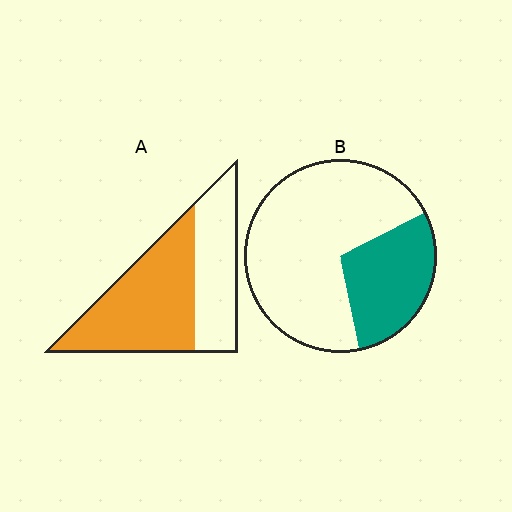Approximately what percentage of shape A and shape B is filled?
A is approximately 60% and B is approximately 30%.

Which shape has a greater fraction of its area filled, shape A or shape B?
Shape A.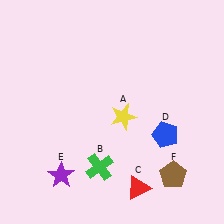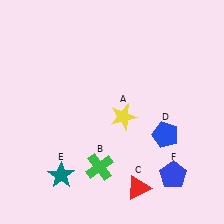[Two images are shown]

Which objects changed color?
E changed from purple to teal. F changed from brown to blue.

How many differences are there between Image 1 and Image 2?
There are 2 differences between the two images.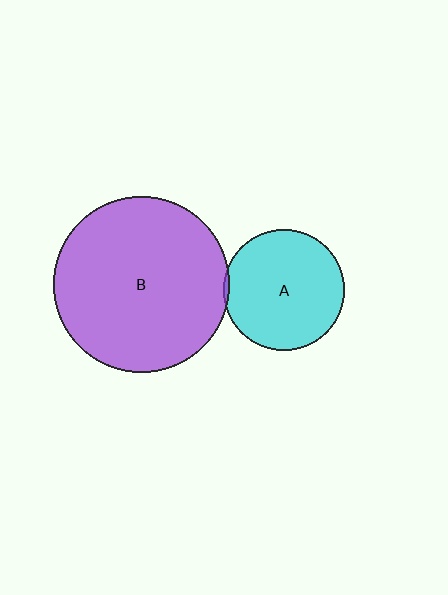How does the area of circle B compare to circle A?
Approximately 2.1 times.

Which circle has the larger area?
Circle B (purple).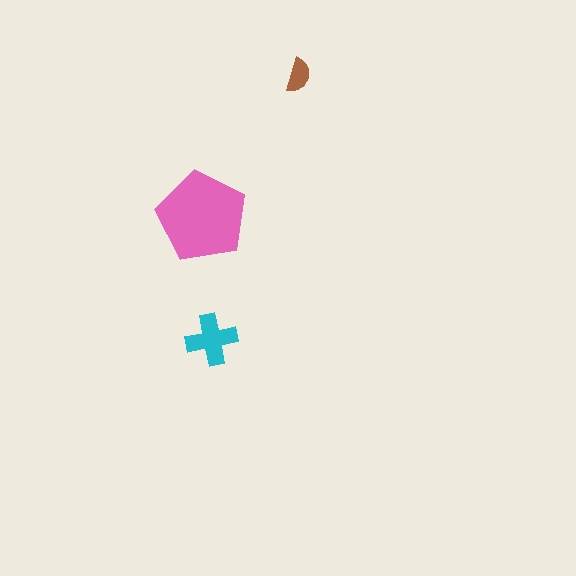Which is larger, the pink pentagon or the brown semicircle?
The pink pentagon.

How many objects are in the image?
There are 3 objects in the image.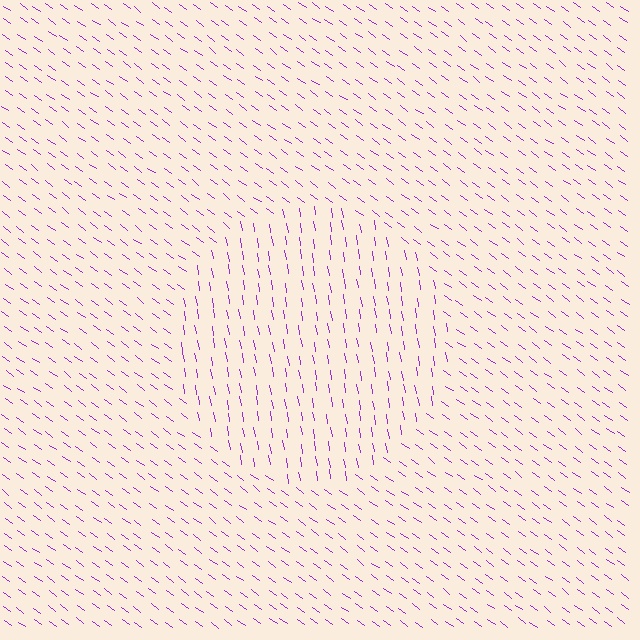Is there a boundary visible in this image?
Yes, there is a texture boundary formed by a change in line orientation.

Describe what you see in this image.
The image is filled with small purple line segments. A circle region in the image has lines oriented differently from the surrounding lines, creating a visible texture boundary.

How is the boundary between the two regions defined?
The boundary is defined purely by a change in line orientation (approximately 45 degrees difference). All lines are the same color and thickness.